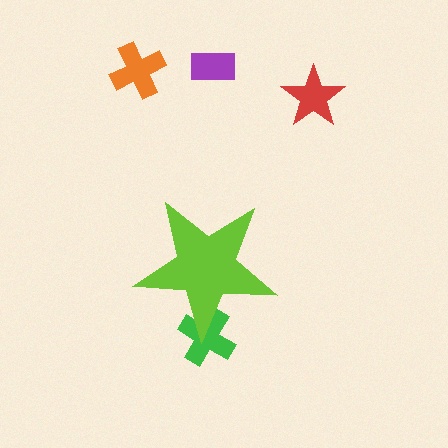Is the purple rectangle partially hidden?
No, the purple rectangle is fully visible.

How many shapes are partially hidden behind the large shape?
1 shape is partially hidden.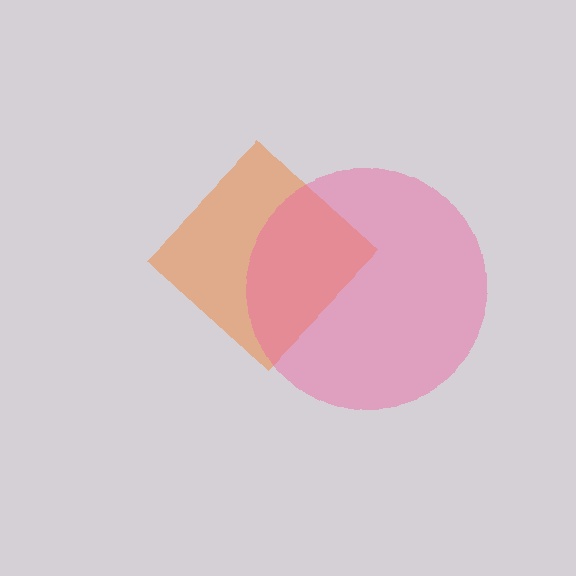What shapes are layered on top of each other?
The layered shapes are: an orange diamond, a pink circle.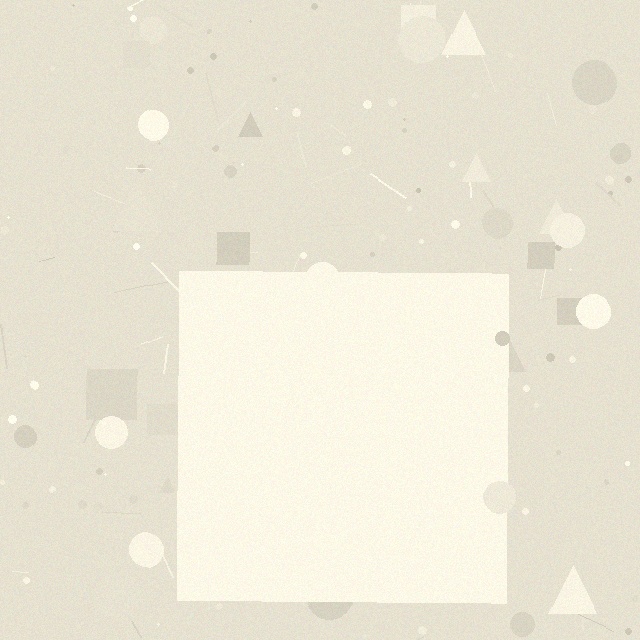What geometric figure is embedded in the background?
A square is embedded in the background.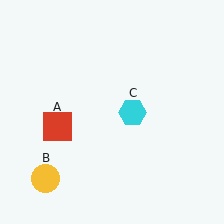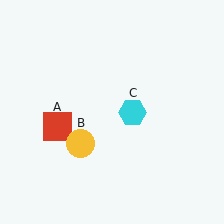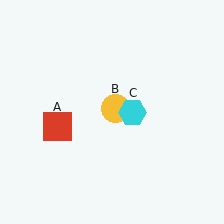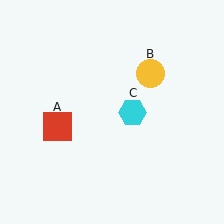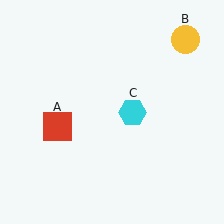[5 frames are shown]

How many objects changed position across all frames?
1 object changed position: yellow circle (object B).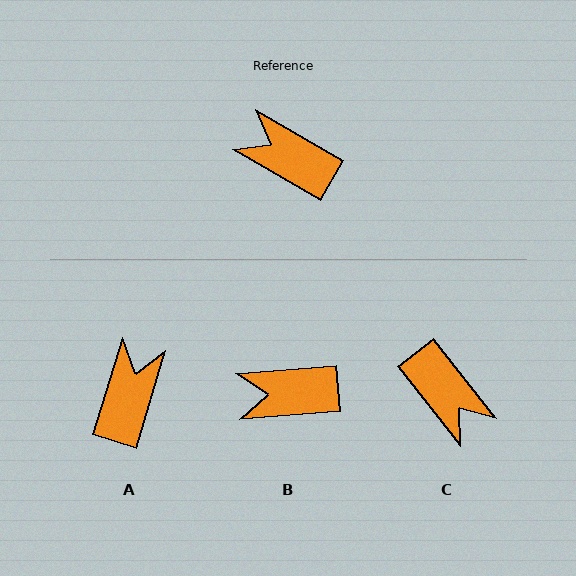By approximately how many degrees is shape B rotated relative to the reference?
Approximately 34 degrees counter-clockwise.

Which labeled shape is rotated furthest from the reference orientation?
C, about 158 degrees away.